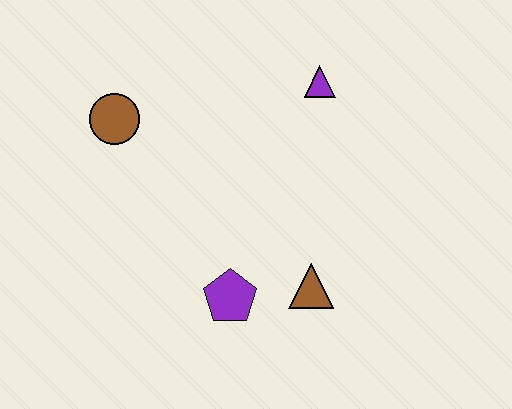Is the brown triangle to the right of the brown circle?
Yes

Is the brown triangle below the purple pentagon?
No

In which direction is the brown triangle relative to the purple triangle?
The brown triangle is below the purple triangle.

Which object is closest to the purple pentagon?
The brown triangle is closest to the purple pentagon.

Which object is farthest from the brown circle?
The brown triangle is farthest from the brown circle.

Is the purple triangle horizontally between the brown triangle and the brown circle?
No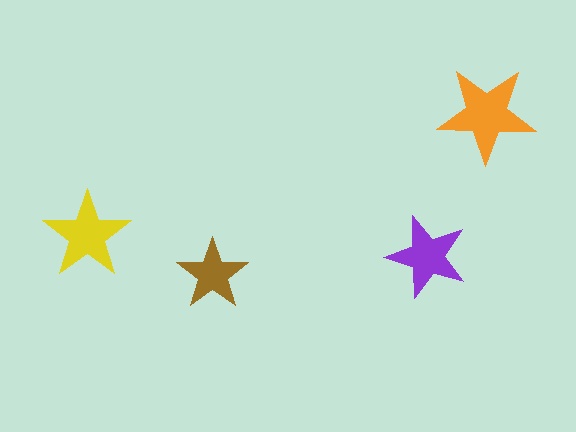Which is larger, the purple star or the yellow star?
The yellow one.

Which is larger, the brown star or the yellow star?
The yellow one.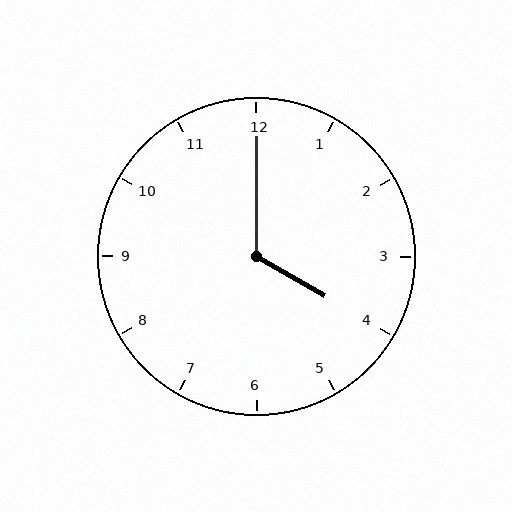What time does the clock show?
4:00.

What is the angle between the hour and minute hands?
Approximately 120 degrees.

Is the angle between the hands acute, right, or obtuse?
It is obtuse.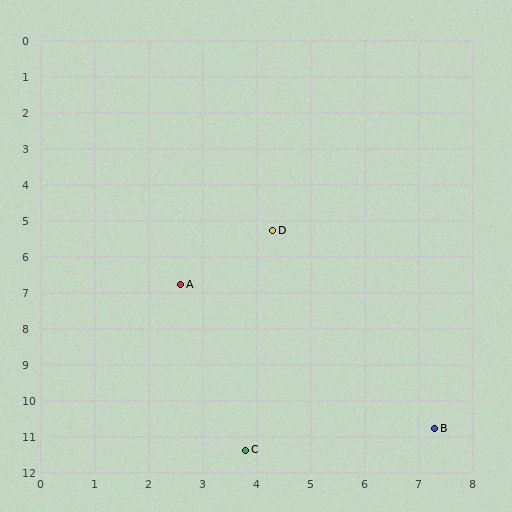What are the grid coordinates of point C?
Point C is at approximately (3.8, 11.4).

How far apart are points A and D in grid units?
Points A and D are about 2.3 grid units apart.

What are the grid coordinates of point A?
Point A is at approximately (2.6, 6.8).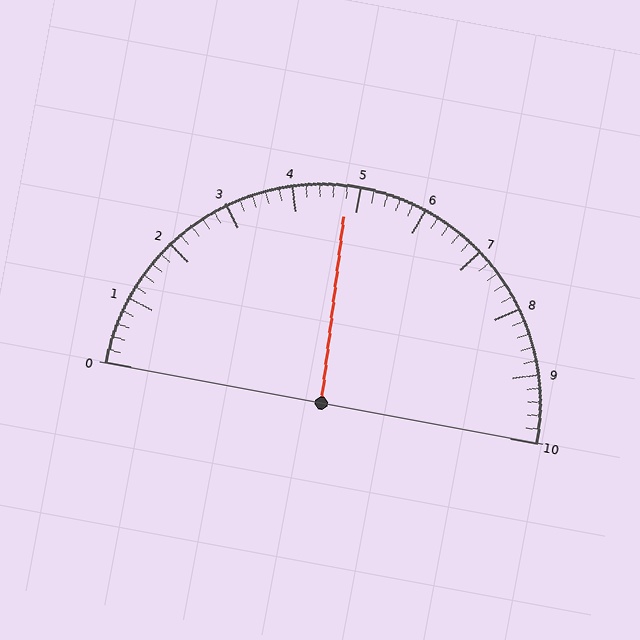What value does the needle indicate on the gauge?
The needle indicates approximately 4.8.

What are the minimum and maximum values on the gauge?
The gauge ranges from 0 to 10.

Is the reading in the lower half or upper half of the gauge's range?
The reading is in the lower half of the range (0 to 10).